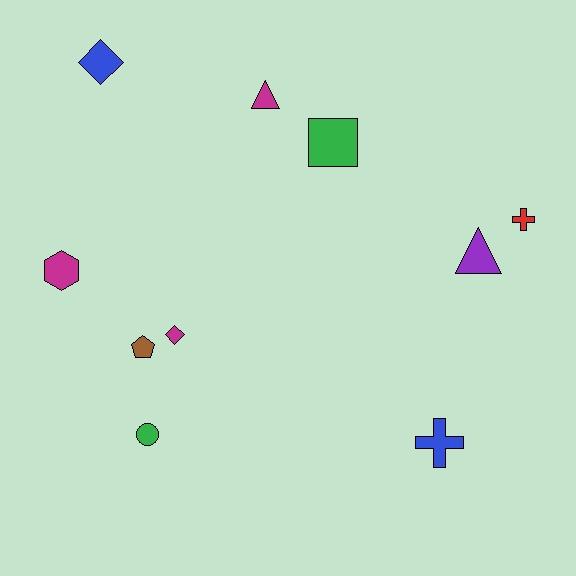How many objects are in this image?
There are 10 objects.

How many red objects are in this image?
There is 1 red object.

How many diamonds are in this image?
There are 2 diamonds.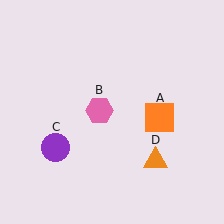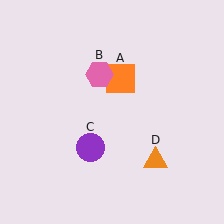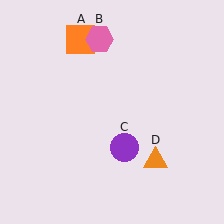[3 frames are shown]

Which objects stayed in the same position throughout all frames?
Orange triangle (object D) remained stationary.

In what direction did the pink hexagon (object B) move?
The pink hexagon (object B) moved up.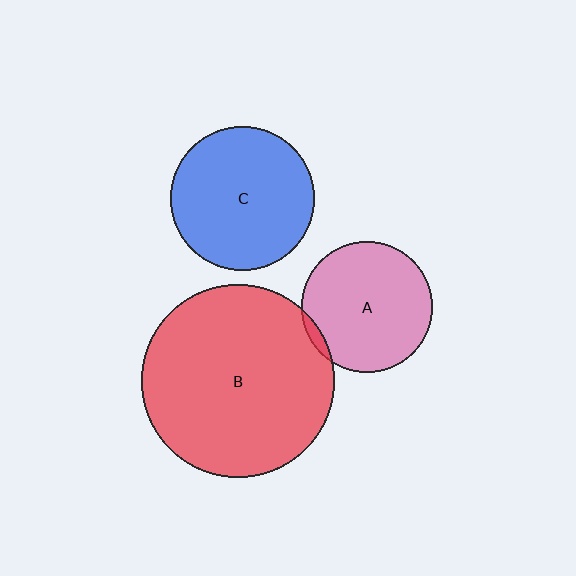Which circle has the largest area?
Circle B (red).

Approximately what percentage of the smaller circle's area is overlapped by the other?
Approximately 5%.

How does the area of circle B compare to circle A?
Approximately 2.2 times.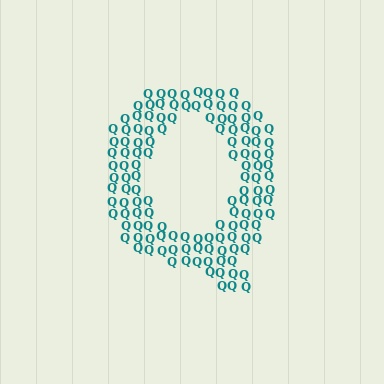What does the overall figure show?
The overall figure shows the letter Q.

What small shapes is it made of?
It is made of small letter Q's.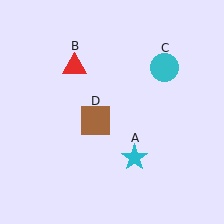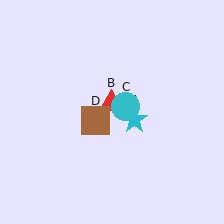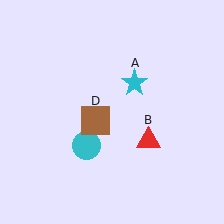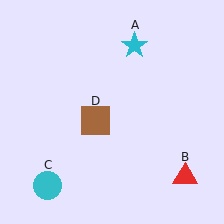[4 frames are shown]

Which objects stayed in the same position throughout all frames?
Brown square (object D) remained stationary.